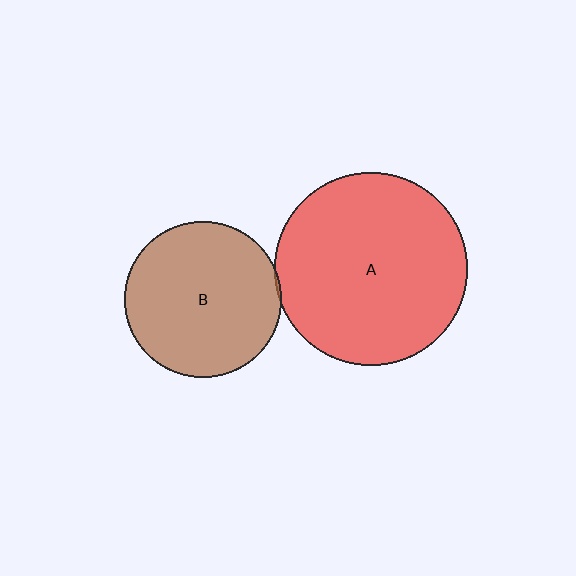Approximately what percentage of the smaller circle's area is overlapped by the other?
Approximately 5%.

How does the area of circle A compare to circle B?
Approximately 1.5 times.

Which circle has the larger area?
Circle A (red).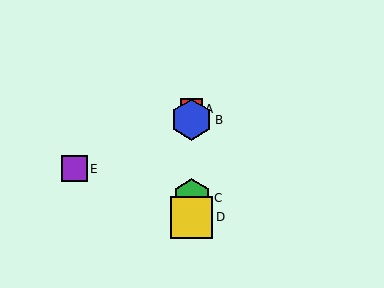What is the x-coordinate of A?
Object A is at x≈192.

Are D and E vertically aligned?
No, D is at x≈192 and E is at x≈74.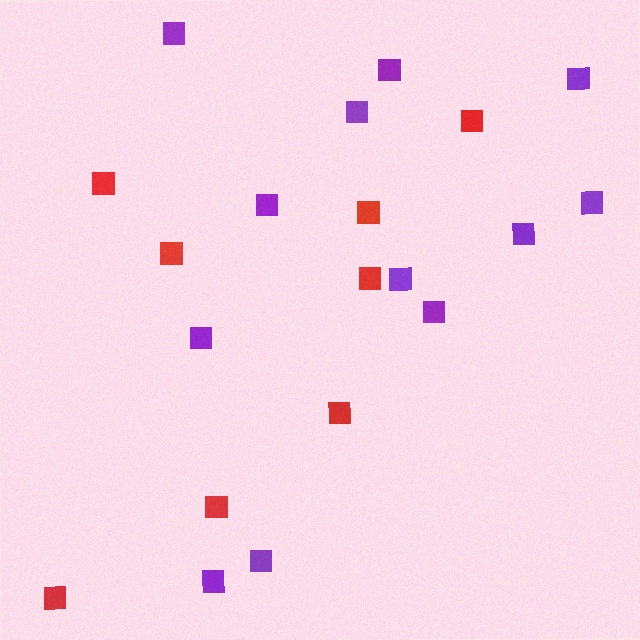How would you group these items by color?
There are 2 groups: one group of red squares (8) and one group of purple squares (12).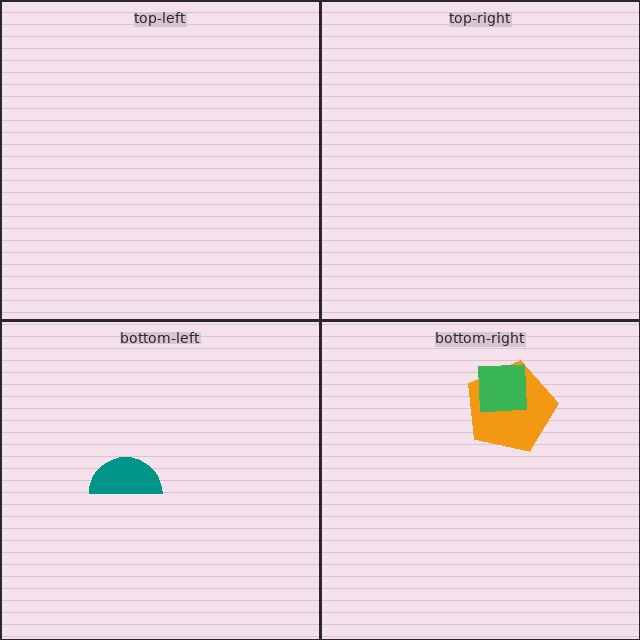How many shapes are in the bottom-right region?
2.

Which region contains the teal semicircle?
The bottom-left region.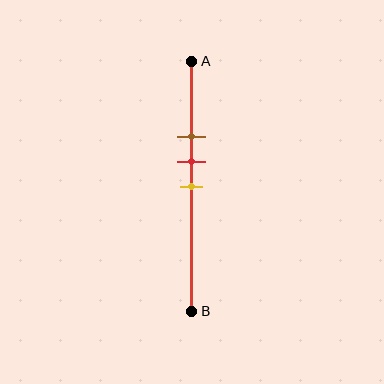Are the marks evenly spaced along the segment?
Yes, the marks are approximately evenly spaced.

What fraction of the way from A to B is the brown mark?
The brown mark is approximately 30% (0.3) of the way from A to B.